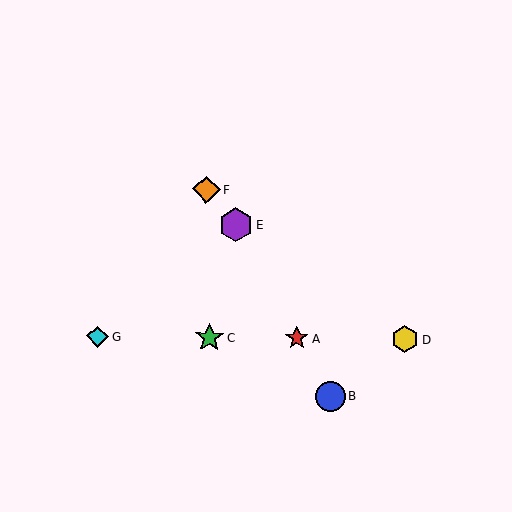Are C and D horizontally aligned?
Yes, both are at y≈337.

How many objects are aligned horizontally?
4 objects (A, C, D, G) are aligned horizontally.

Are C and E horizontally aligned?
No, C is at y≈337 and E is at y≈225.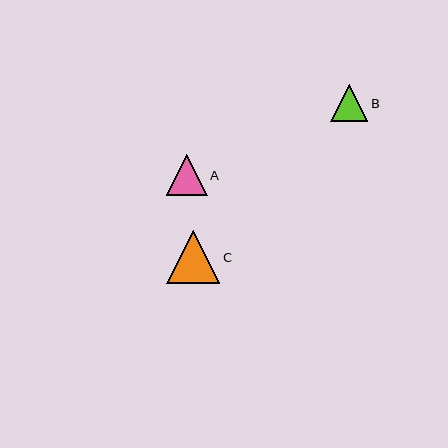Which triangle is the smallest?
Triangle B is the smallest with a size of approximately 37 pixels.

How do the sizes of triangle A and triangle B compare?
Triangle A and triangle B are approximately the same size.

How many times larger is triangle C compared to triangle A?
Triangle C is approximately 1.3 times the size of triangle A.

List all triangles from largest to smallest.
From largest to smallest: C, A, B.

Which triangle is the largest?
Triangle C is the largest with a size of approximately 53 pixels.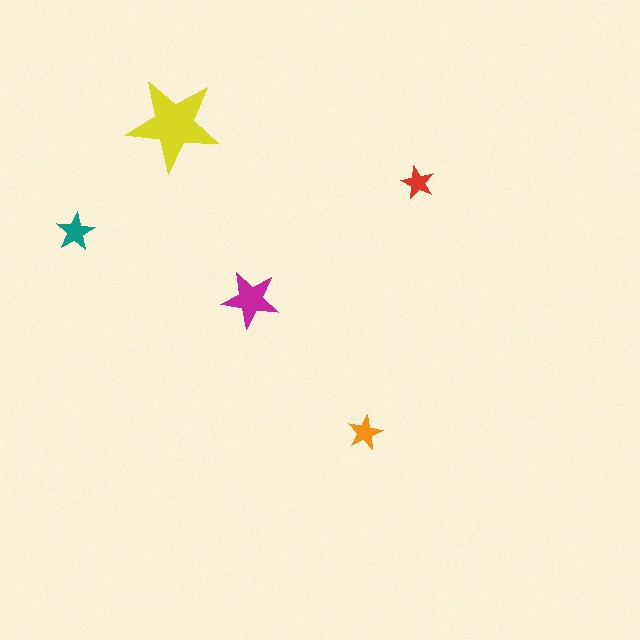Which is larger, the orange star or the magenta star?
The magenta one.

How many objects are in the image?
There are 5 objects in the image.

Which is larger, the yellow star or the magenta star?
The yellow one.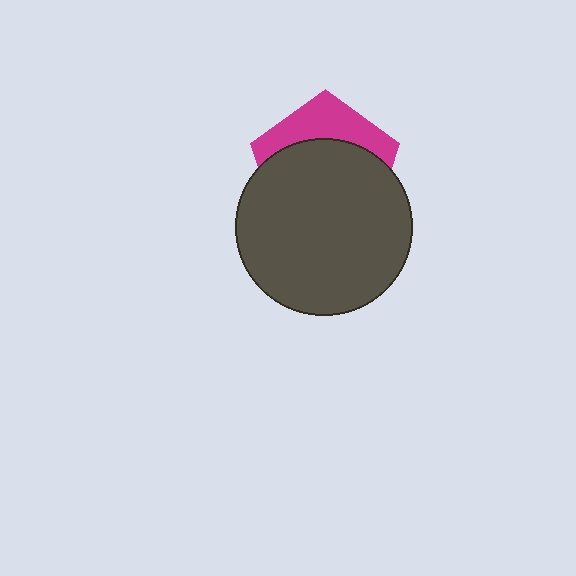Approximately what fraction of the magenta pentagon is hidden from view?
Roughly 68% of the magenta pentagon is hidden behind the dark gray circle.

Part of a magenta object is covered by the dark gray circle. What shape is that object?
It is a pentagon.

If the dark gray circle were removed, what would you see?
You would see the complete magenta pentagon.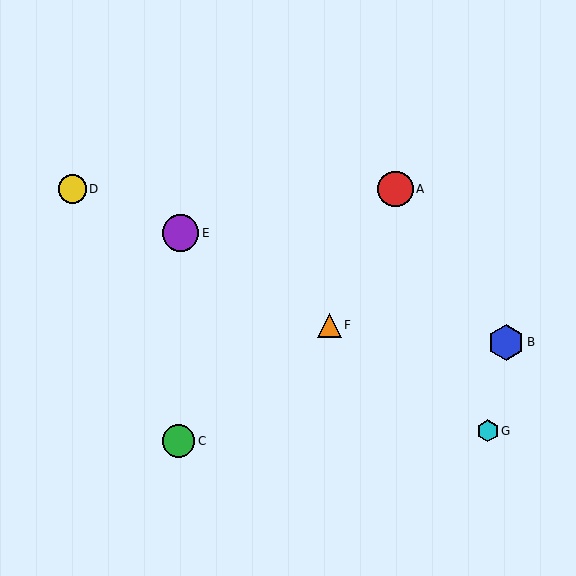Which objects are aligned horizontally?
Objects A, D are aligned horizontally.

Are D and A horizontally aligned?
Yes, both are at y≈189.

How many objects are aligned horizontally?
2 objects (A, D) are aligned horizontally.